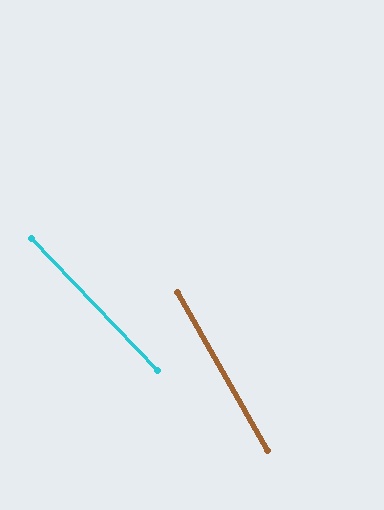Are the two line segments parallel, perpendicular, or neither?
Neither parallel nor perpendicular — they differ by about 14°.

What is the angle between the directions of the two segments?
Approximately 14 degrees.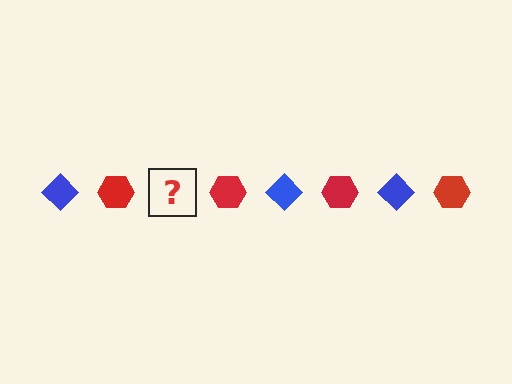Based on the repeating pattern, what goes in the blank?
The blank should be a blue diamond.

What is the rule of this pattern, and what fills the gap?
The rule is that the pattern alternates between blue diamond and red hexagon. The gap should be filled with a blue diamond.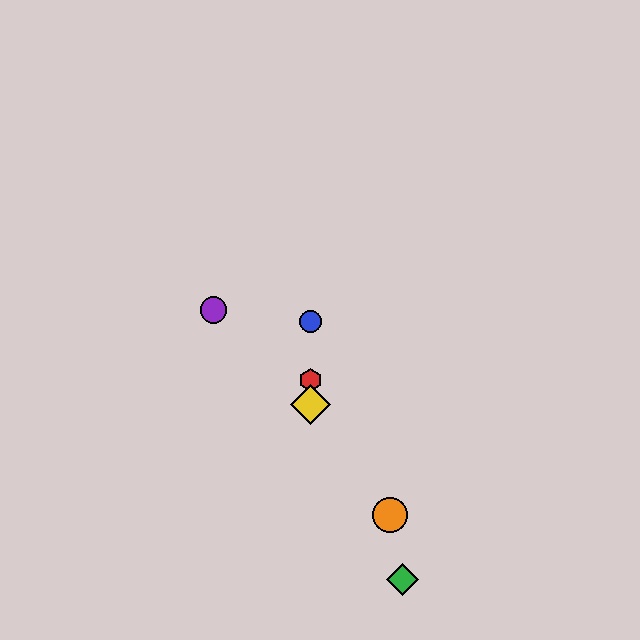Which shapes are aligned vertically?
The red hexagon, the blue circle, the yellow diamond are aligned vertically.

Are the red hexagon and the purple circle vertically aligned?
No, the red hexagon is at x≈310 and the purple circle is at x≈214.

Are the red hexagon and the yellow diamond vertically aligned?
Yes, both are at x≈310.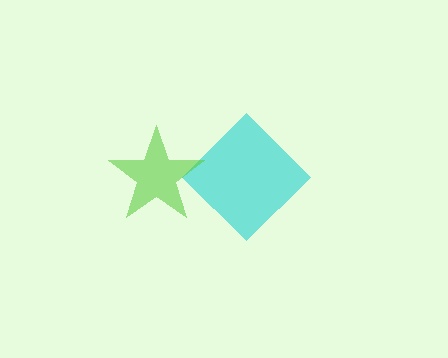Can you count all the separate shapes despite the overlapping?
Yes, there are 2 separate shapes.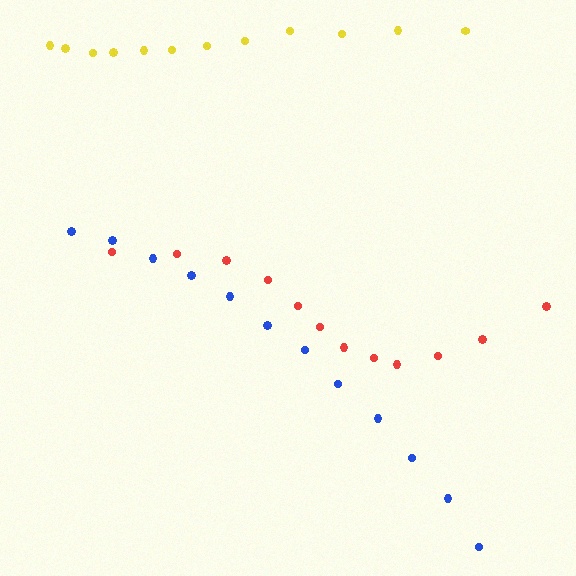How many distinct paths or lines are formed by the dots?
There are 3 distinct paths.